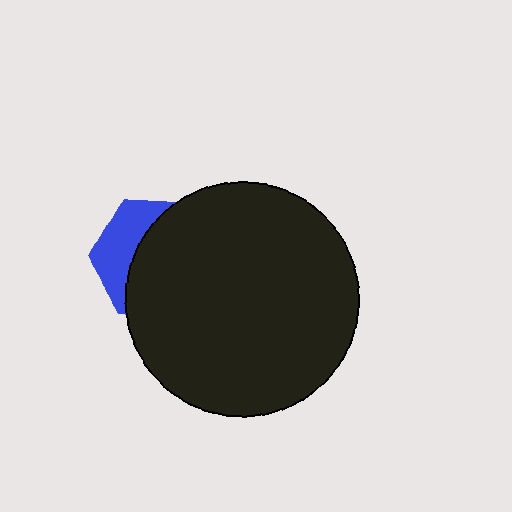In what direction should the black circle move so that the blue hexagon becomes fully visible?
The black circle should move right. That is the shortest direction to clear the overlap and leave the blue hexagon fully visible.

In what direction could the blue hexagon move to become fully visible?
The blue hexagon could move left. That would shift it out from behind the black circle entirely.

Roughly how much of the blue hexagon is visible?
A small part of it is visible (roughly 34%).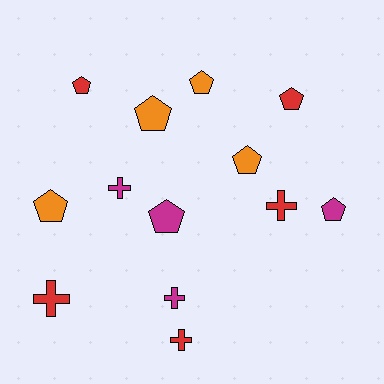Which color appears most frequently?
Red, with 5 objects.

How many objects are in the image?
There are 13 objects.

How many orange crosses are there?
There are no orange crosses.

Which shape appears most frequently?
Pentagon, with 8 objects.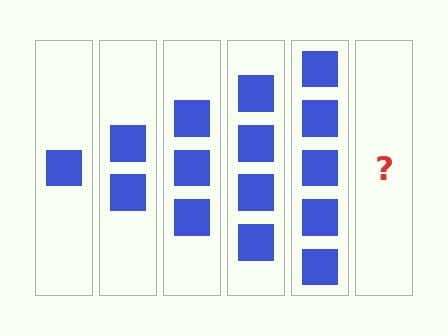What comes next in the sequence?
The next element should be 6 squares.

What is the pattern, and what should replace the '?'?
The pattern is that each step adds one more square. The '?' should be 6 squares.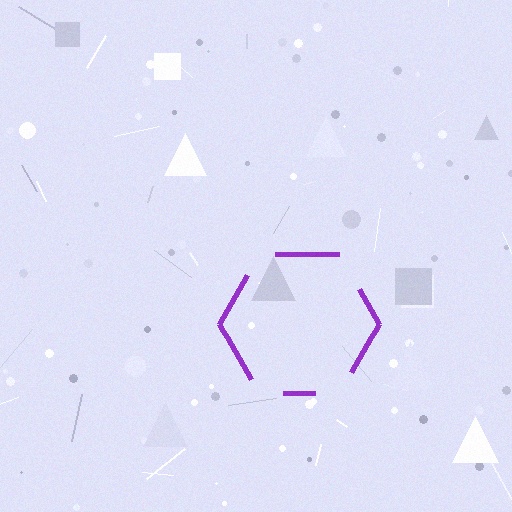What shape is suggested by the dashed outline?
The dashed outline suggests a hexagon.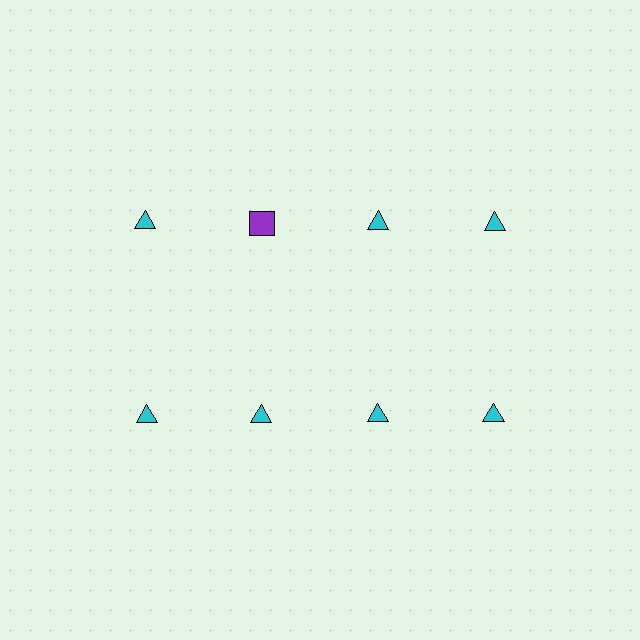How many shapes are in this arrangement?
There are 8 shapes arranged in a grid pattern.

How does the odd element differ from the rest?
It differs in both color (purple instead of cyan) and shape (square instead of triangle).